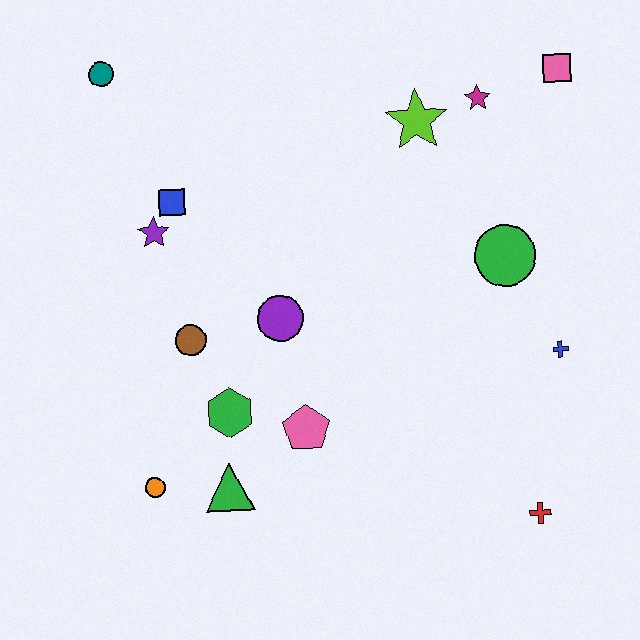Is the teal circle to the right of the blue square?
No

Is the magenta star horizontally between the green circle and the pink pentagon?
Yes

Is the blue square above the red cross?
Yes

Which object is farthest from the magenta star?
The orange circle is farthest from the magenta star.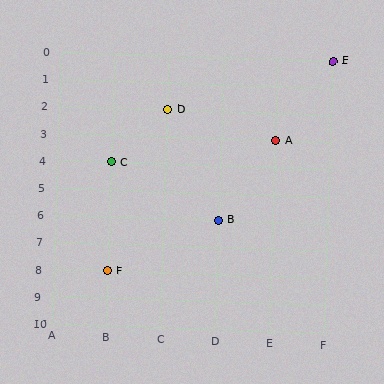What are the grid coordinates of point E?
Point E is at grid coordinates (F, 0).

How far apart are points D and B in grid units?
Points D and B are 1 column and 4 rows apart (about 4.1 grid units diagonally).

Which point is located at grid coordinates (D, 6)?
Point B is at (D, 6).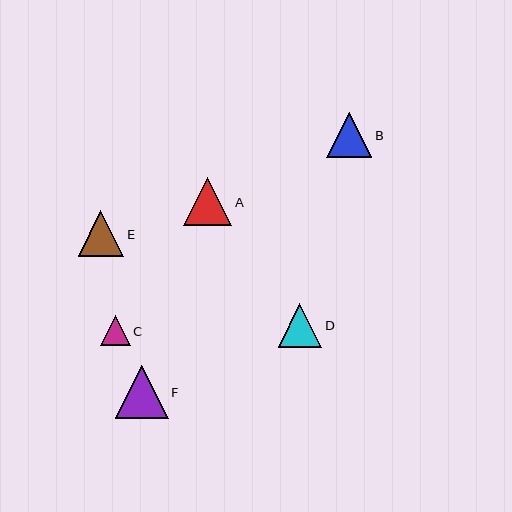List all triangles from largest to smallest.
From largest to smallest: F, A, B, E, D, C.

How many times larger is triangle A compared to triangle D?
Triangle A is approximately 1.1 times the size of triangle D.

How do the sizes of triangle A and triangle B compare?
Triangle A and triangle B are approximately the same size.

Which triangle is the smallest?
Triangle C is the smallest with a size of approximately 30 pixels.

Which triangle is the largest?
Triangle F is the largest with a size of approximately 53 pixels.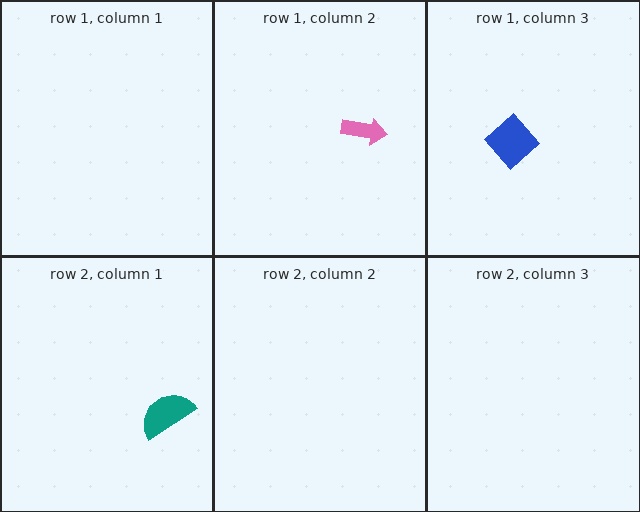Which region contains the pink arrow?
The row 1, column 2 region.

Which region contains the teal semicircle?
The row 2, column 1 region.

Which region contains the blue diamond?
The row 1, column 3 region.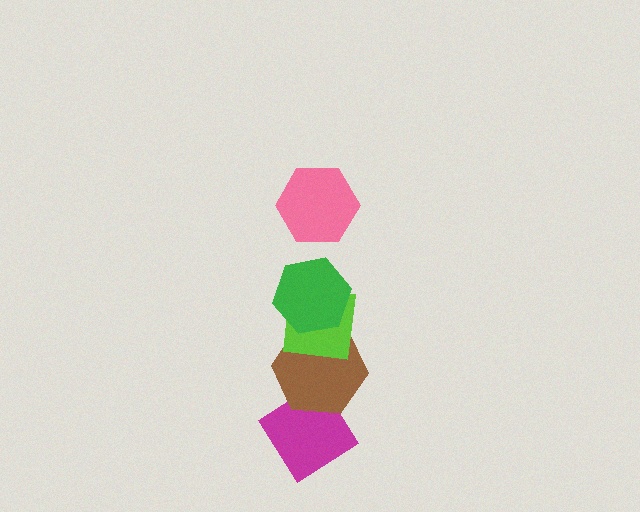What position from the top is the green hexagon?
The green hexagon is 2nd from the top.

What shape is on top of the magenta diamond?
The brown hexagon is on top of the magenta diamond.